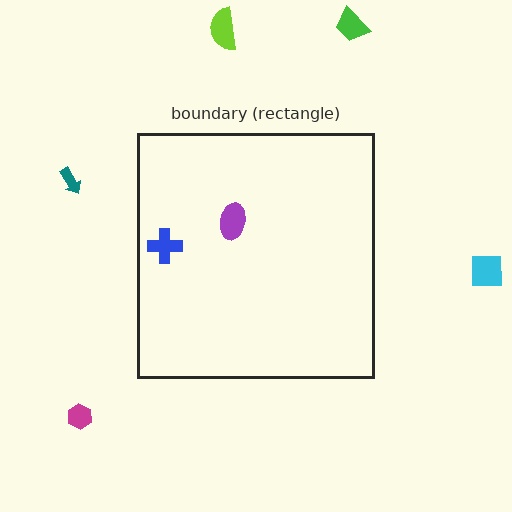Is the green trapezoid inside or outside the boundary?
Outside.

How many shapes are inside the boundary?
2 inside, 5 outside.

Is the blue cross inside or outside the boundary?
Inside.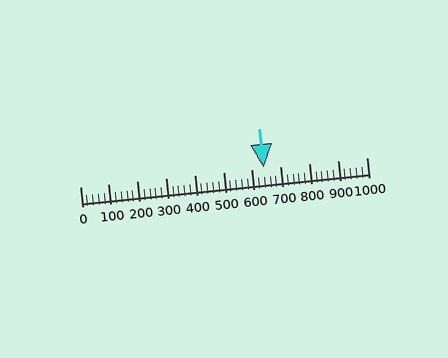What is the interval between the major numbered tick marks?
The major tick marks are spaced 100 units apart.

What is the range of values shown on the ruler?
The ruler shows values from 0 to 1000.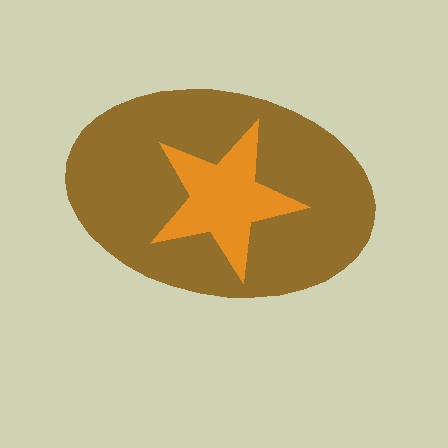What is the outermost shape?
The brown ellipse.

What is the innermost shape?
The orange star.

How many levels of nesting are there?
2.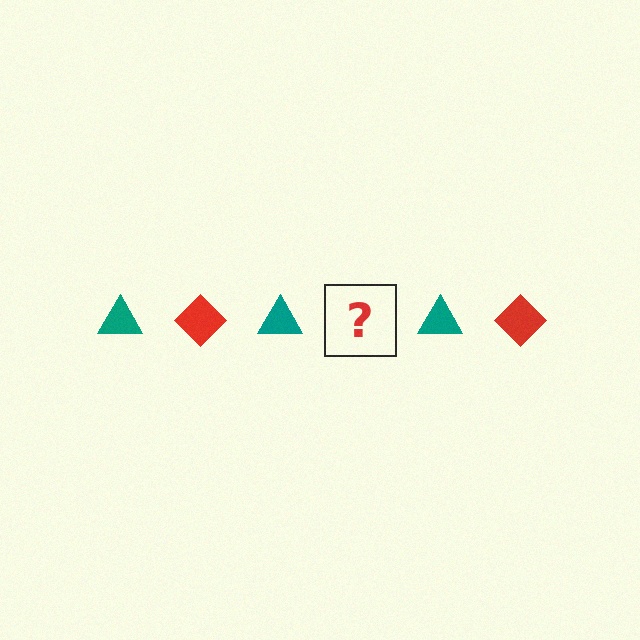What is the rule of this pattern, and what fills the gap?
The rule is that the pattern alternates between teal triangle and red diamond. The gap should be filled with a red diamond.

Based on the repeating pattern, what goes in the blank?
The blank should be a red diamond.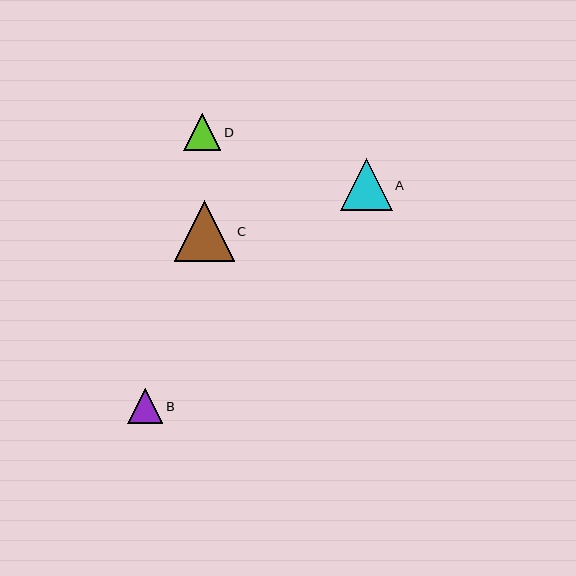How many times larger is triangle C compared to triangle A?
Triangle C is approximately 1.2 times the size of triangle A.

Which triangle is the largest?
Triangle C is the largest with a size of approximately 60 pixels.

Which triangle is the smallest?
Triangle B is the smallest with a size of approximately 35 pixels.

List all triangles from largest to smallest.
From largest to smallest: C, A, D, B.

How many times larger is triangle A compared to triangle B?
Triangle A is approximately 1.5 times the size of triangle B.